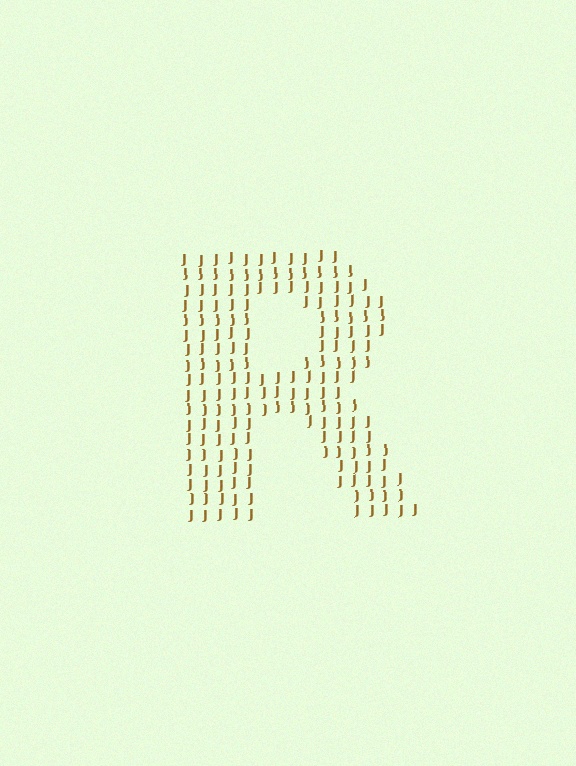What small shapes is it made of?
It is made of small letter J's.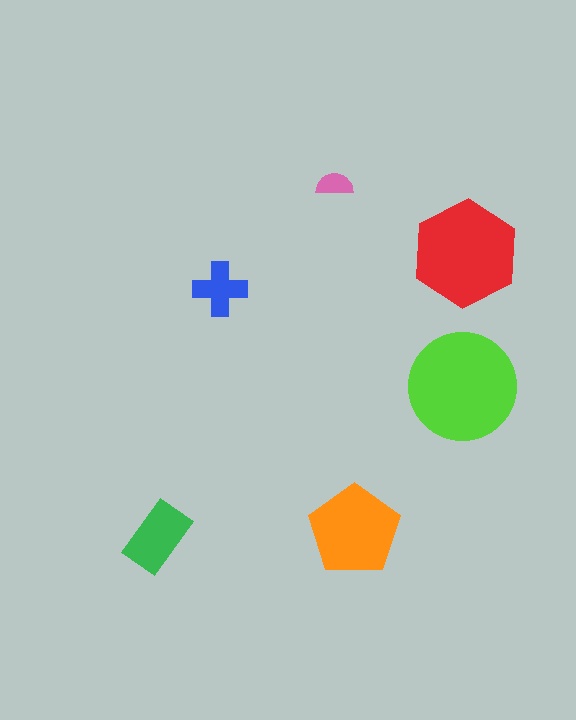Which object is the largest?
The lime circle.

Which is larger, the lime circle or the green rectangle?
The lime circle.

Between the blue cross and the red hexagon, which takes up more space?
The red hexagon.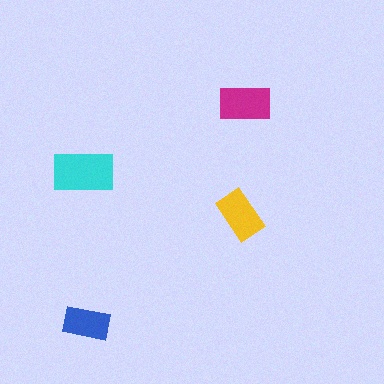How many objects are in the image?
There are 4 objects in the image.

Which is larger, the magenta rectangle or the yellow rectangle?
The magenta one.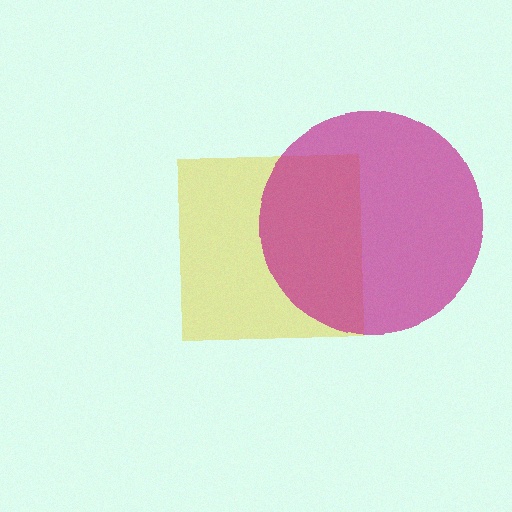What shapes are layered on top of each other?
The layered shapes are: a yellow square, a magenta circle.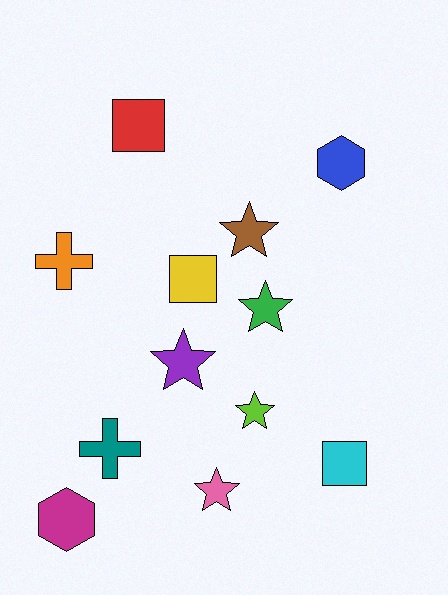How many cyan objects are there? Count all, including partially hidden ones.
There is 1 cyan object.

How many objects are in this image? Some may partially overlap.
There are 12 objects.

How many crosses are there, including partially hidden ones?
There are 2 crosses.